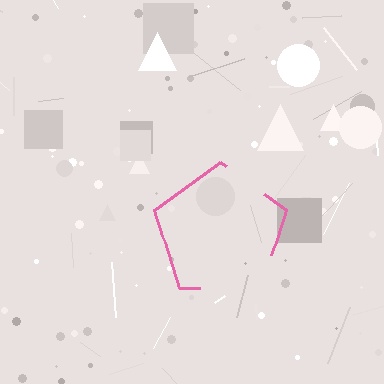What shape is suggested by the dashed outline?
The dashed outline suggests a pentagon.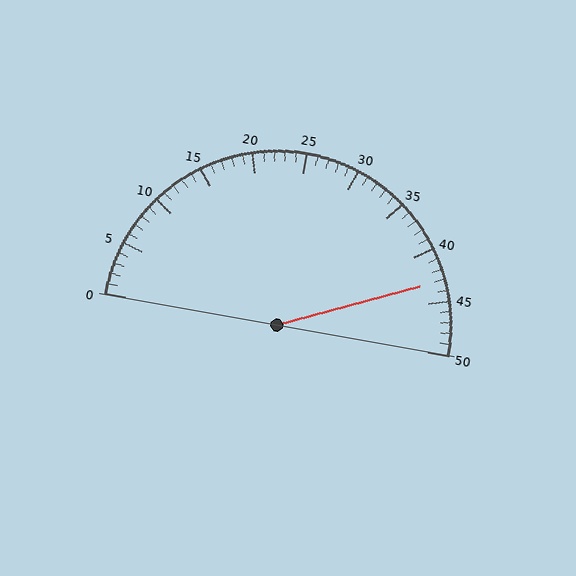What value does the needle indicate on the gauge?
The needle indicates approximately 43.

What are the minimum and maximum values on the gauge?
The gauge ranges from 0 to 50.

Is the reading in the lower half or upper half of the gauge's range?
The reading is in the upper half of the range (0 to 50).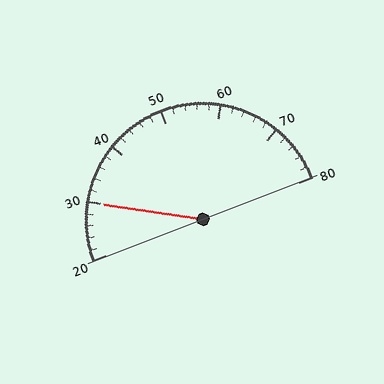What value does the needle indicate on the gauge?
The needle indicates approximately 30.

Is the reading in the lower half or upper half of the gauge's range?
The reading is in the lower half of the range (20 to 80).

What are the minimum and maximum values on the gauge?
The gauge ranges from 20 to 80.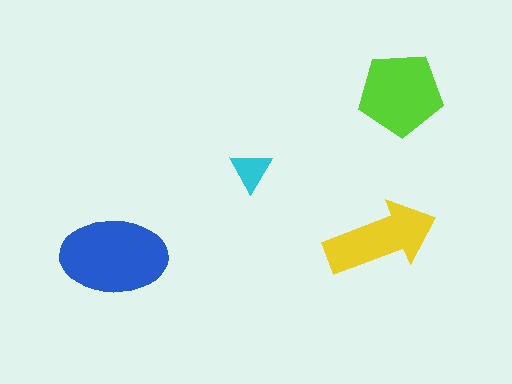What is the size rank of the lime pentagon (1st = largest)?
2nd.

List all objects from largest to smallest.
The blue ellipse, the lime pentagon, the yellow arrow, the cyan triangle.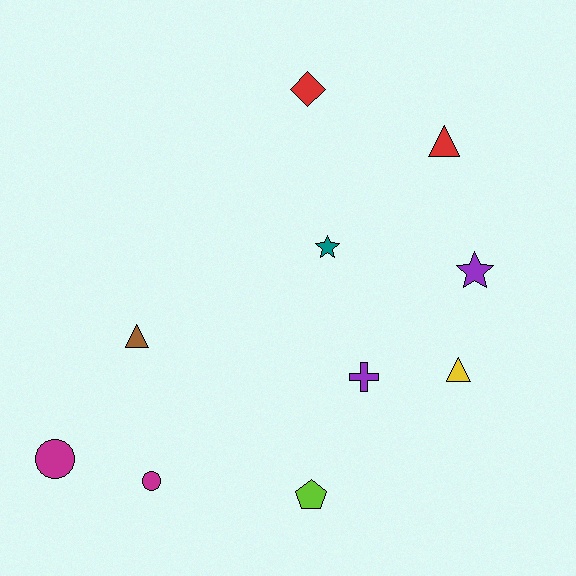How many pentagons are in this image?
There is 1 pentagon.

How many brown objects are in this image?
There is 1 brown object.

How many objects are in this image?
There are 10 objects.